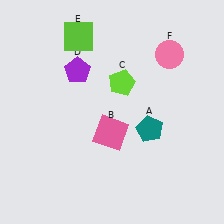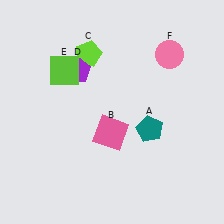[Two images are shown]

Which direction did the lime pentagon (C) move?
The lime pentagon (C) moved left.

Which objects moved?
The objects that moved are: the lime pentagon (C), the lime square (E).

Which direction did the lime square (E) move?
The lime square (E) moved down.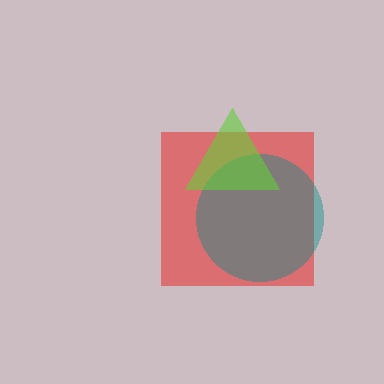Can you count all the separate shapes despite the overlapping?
Yes, there are 3 separate shapes.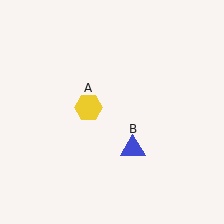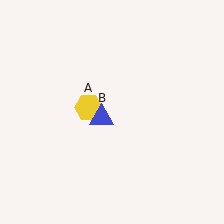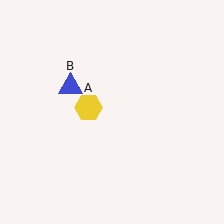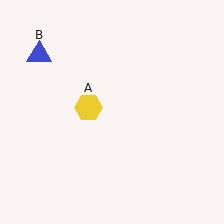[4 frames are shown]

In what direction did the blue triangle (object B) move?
The blue triangle (object B) moved up and to the left.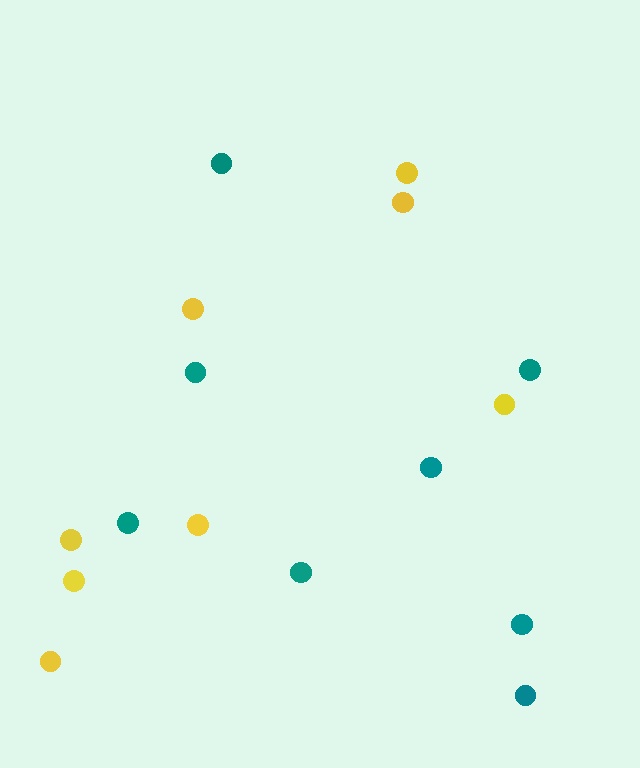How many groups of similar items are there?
There are 2 groups: one group of yellow circles (8) and one group of teal circles (8).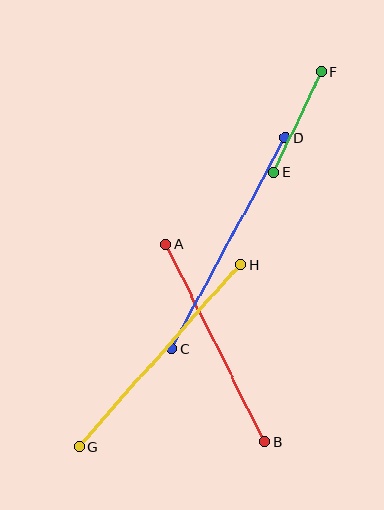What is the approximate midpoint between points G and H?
The midpoint is at approximately (160, 355) pixels.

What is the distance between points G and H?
The distance is approximately 244 pixels.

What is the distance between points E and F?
The distance is approximately 112 pixels.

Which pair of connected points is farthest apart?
Points G and H are farthest apart.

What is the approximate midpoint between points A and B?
The midpoint is at approximately (215, 343) pixels.